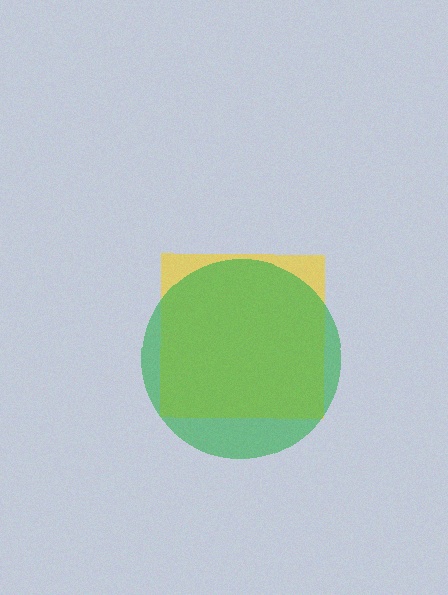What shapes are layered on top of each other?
The layered shapes are: a yellow square, a green circle.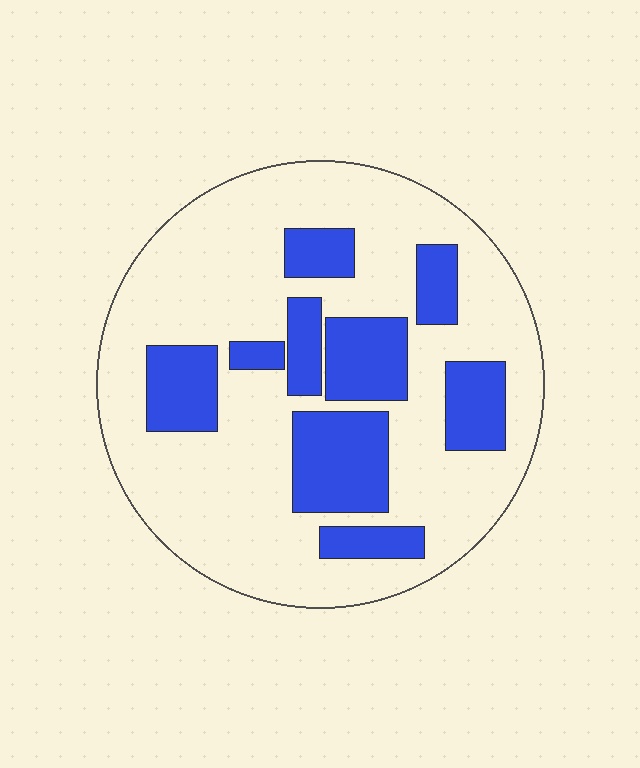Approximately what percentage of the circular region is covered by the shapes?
Approximately 30%.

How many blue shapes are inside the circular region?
9.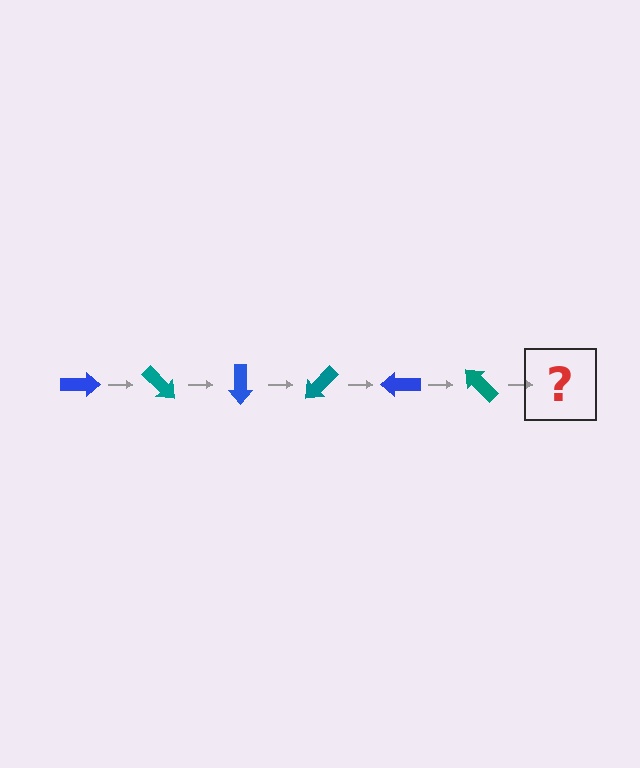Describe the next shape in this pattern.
It should be a blue arrow, rotated 270 degrees from the start.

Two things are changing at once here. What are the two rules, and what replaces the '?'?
The two rules are that it rotates 45 degrees each step and the color cycles through blue and teal. The '?' should be a blue arrow, rotated 270 degrees from the start.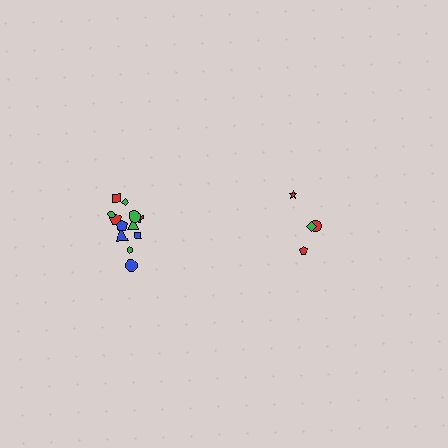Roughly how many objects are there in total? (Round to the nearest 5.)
Roughly 15 objects in total.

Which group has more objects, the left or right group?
The left group.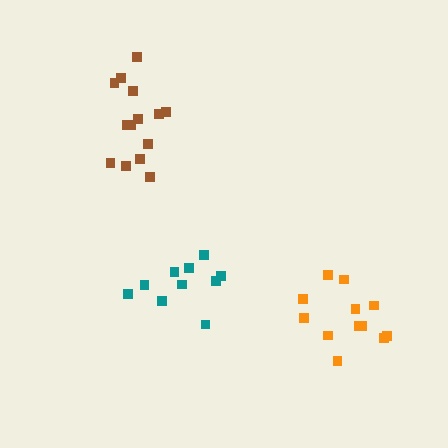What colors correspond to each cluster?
The clusters are colored: teal, orange, brown.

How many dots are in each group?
Group 1: 10 dots, Group 2: 12 dots, Group 3: 14 dots (36 total).